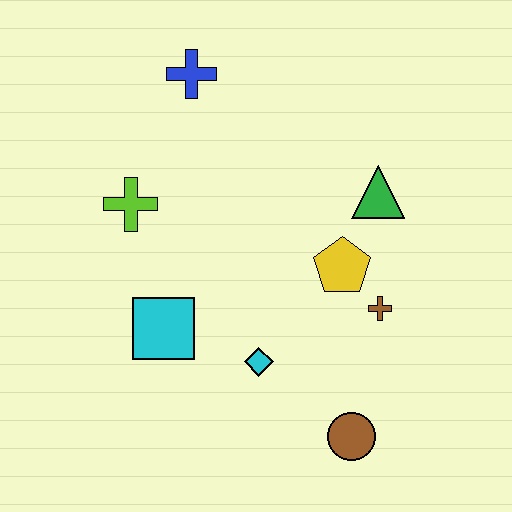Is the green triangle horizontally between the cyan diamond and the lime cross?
No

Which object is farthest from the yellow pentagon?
The blue cross is farthest from the yellow pentagon.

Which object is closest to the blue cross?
The lime cross is closest to the blue cross.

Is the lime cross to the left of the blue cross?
Yes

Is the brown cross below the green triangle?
Yes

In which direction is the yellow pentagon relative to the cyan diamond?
The yellow pentagon is above the cyan diamond.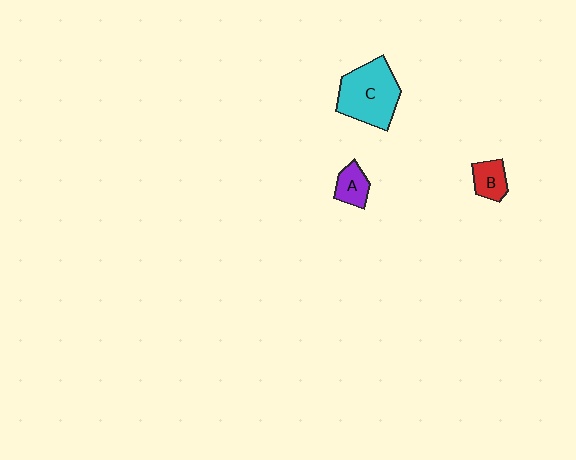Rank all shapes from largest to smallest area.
From largest to smallest: C (cyan), B (red), A (purple).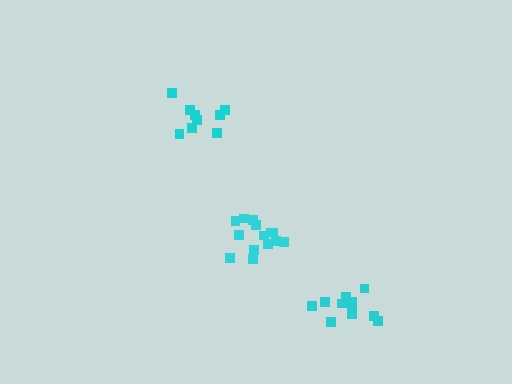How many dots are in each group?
Group 1: 11 dots, Group 2: 9 dots, Group 3: 14 dots (34 total).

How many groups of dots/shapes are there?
There are 3 groups.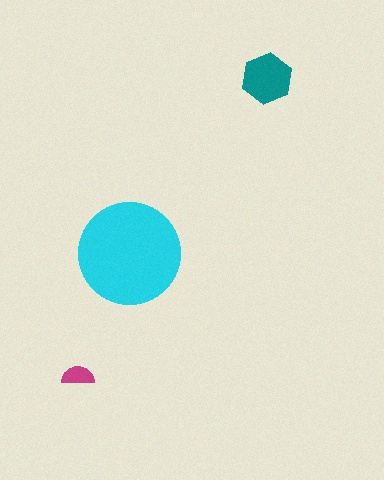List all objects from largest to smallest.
The cyan circle, the teal hexagon, the magenta semicircle.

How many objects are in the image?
There are 3 objects in the image.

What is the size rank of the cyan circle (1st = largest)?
1st.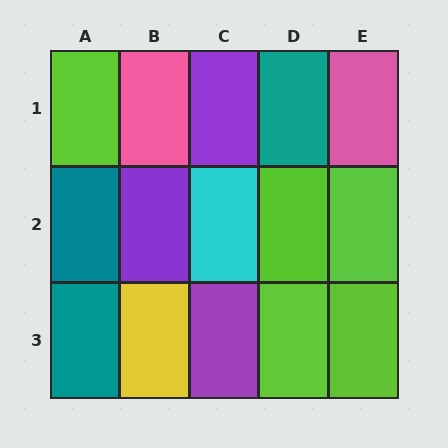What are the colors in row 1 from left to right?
Lime, pink, purple, teal, pink.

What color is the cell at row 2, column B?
Purple.